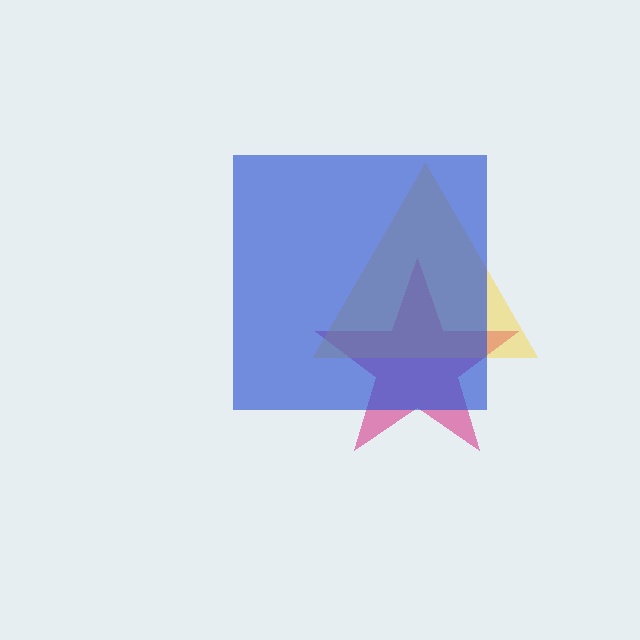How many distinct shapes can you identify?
There are 3 distinct shapes: a magenta star, a yellow triangle, a blue square.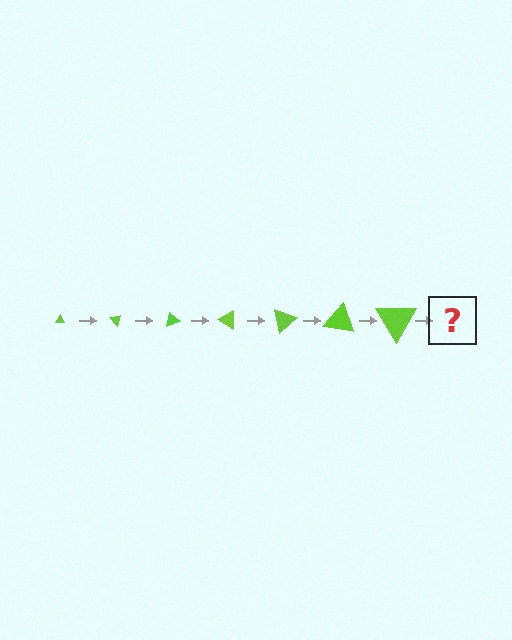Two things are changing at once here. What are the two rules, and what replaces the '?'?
The two rules are that the triangle grows larger each step and it rotates 50 degrees each step. The '?' should be a triangle, larger than the previous one and rotated 350 degrees from the start.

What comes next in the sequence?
The next element should be a triangle, larger than the previous one and rotated 350 degrees from the start.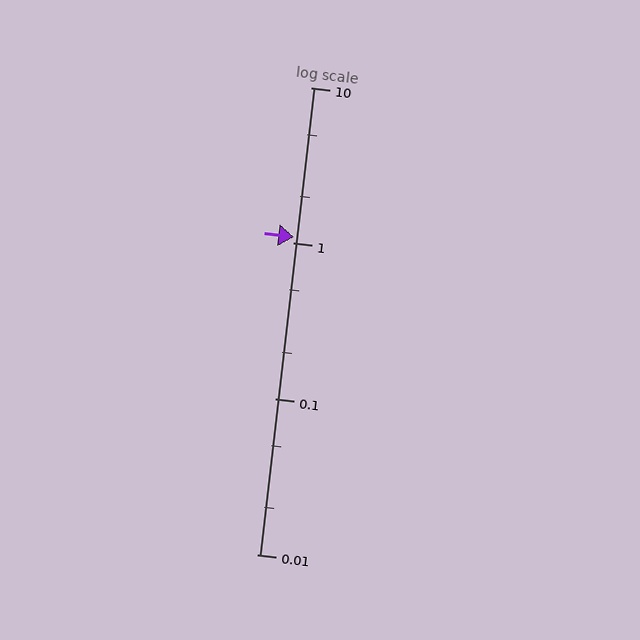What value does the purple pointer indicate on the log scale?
The pointer indicates approximately 1.1.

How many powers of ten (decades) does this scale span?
The scale spans 3 decades, from 0.01 to 10.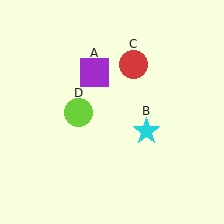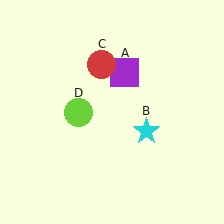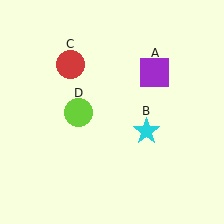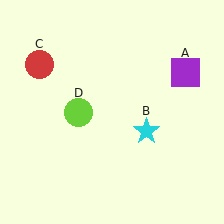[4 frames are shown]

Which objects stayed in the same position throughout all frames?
Cyan star (object B) and lime circle (object D) remained stationary.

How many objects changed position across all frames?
2 objects changed position: purple square (object A), red circle (object C).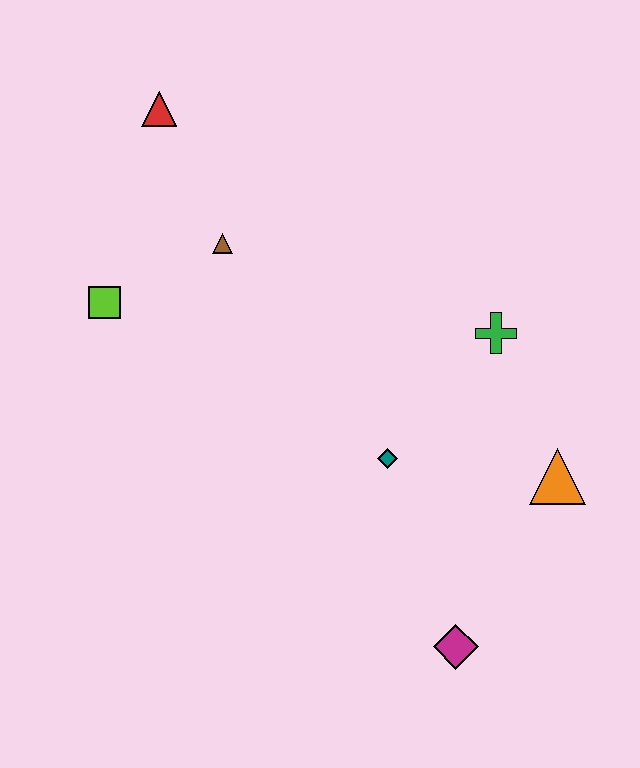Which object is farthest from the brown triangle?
The magenta diamond is farthest from the brown triangle.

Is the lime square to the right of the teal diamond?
No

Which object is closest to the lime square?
The brown triangle is closest to the lime square.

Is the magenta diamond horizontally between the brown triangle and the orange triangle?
Yes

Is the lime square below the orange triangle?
No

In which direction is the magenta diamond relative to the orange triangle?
The magenta diamond is below the orange triangle.